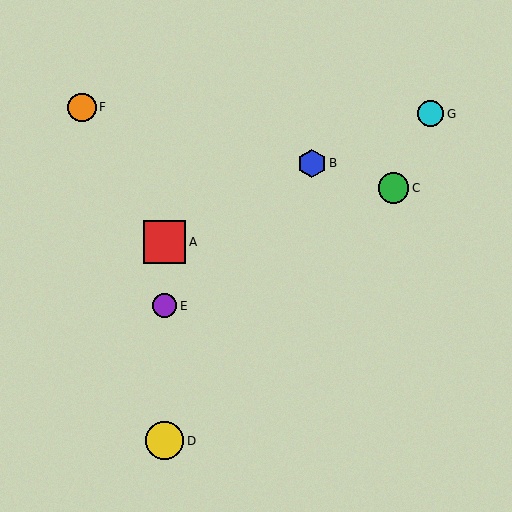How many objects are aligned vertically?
3 objects (A, D, E) are aligned vertically.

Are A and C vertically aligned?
No, A is at x≈164 and C is at x≈394.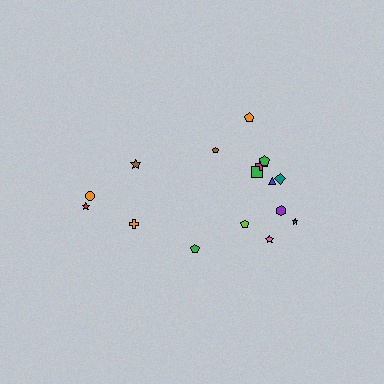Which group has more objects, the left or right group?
The right group.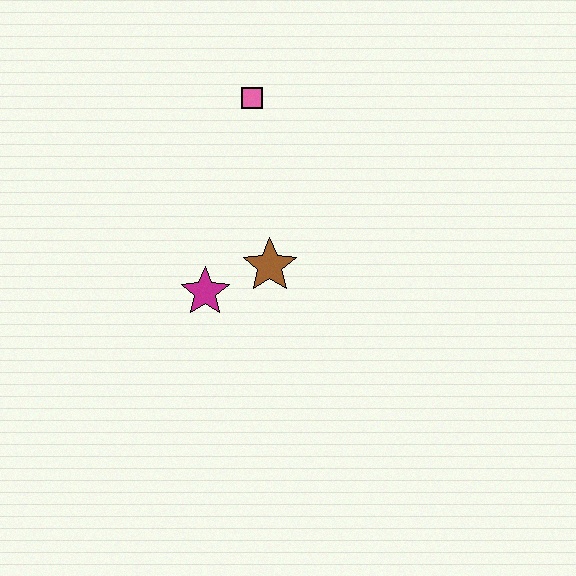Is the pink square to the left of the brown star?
Yes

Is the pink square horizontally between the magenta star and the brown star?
Yes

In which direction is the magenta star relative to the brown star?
The magenta star is to the left of the brown star.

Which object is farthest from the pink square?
The magenta star is farthest from the pink square.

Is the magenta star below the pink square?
Yes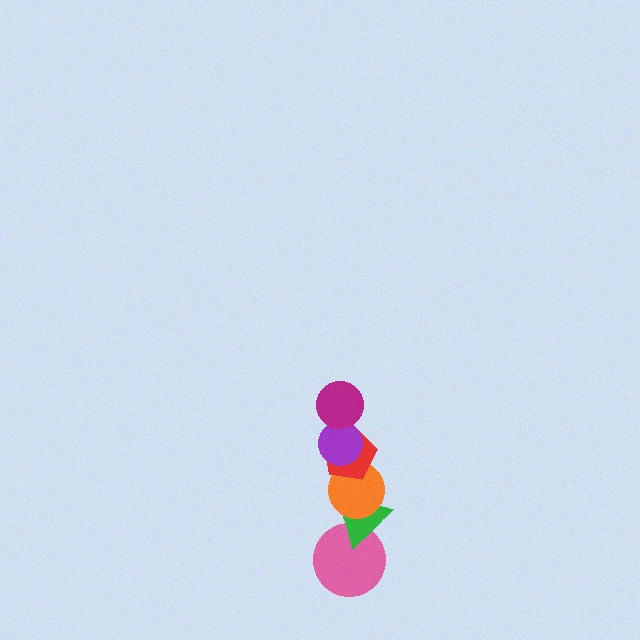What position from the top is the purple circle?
The purple circle is 2nd from the top.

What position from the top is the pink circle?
The pink circle is 6th from the top.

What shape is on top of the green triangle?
The orange circle is on top of the green triangle.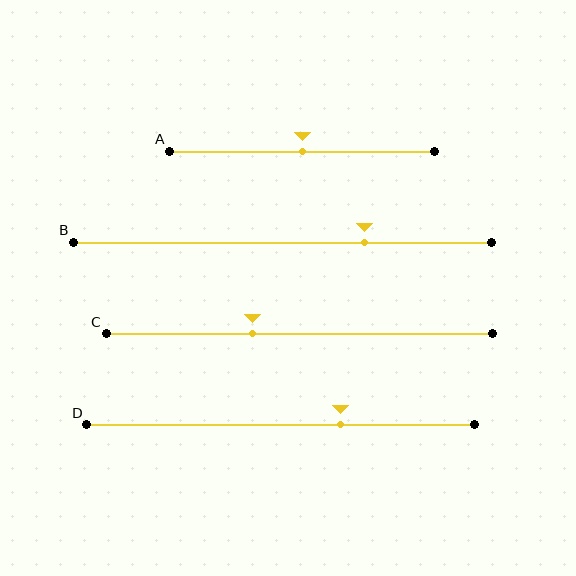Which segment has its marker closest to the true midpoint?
Segment A has its marker closest to the true midpoint.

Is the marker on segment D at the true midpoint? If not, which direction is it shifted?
No, the marker on segment D is shifted to the right by about 16% of the segment length.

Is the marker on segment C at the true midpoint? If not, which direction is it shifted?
No, the marker on segment C is shifted to the left by about 12% of the segment length.